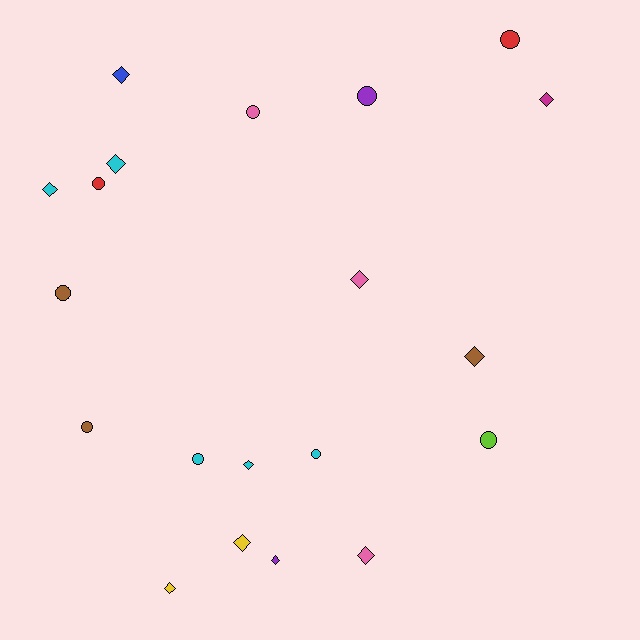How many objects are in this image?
There are 20 objects.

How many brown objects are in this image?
There are 3 brown objects.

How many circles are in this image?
There are 9 circles.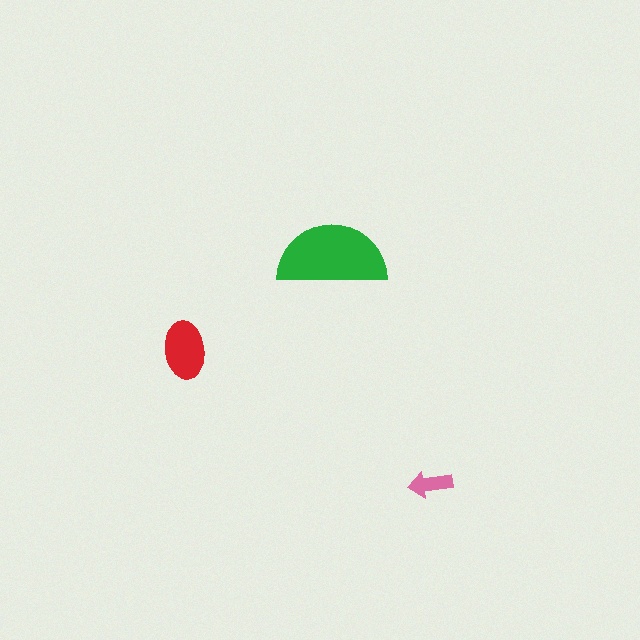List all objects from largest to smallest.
The green semicircle, the red ellipse, the pink arrow.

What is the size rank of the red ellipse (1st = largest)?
2nd.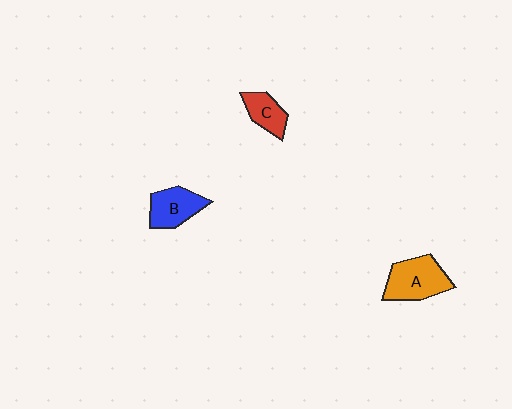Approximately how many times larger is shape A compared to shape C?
Approximately 1.7 times.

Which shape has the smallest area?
Shape C (red).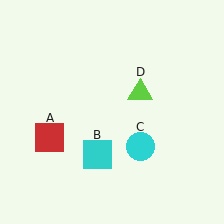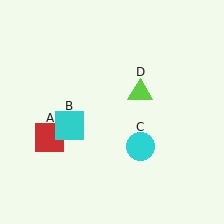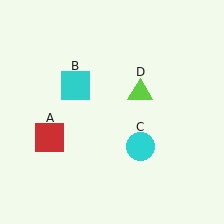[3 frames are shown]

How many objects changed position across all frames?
1 object changed position: cyan square (object B).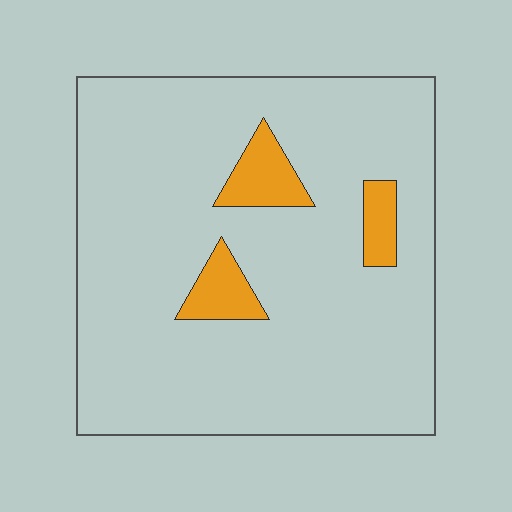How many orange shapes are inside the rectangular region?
3.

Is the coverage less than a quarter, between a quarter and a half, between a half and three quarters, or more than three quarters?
Less than a quarter.